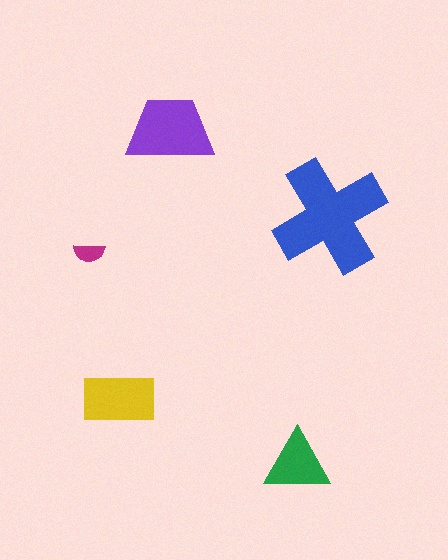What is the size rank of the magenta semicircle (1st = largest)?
5th.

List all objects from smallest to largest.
The magenta semicircle, the green triangle, the yellow rectangle, the purple trapezoid, the blue cross.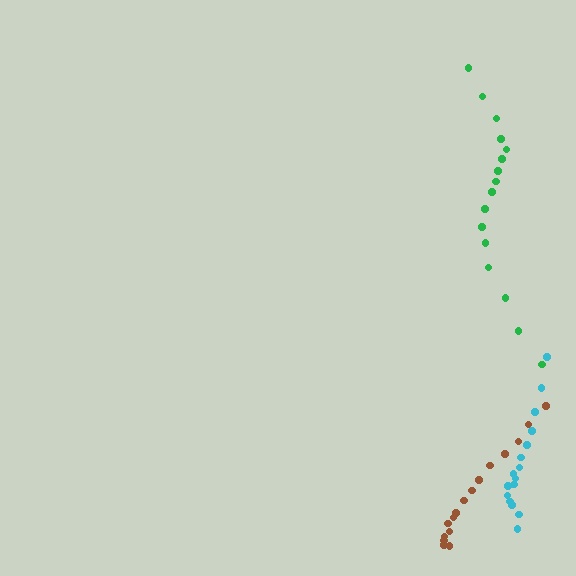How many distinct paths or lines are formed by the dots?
There are 3 distinct paths.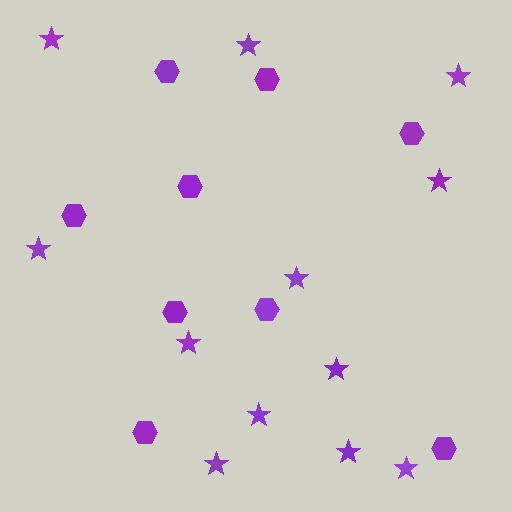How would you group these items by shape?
There are 2 groups: one group of hexagons (9) and one group of stars (12).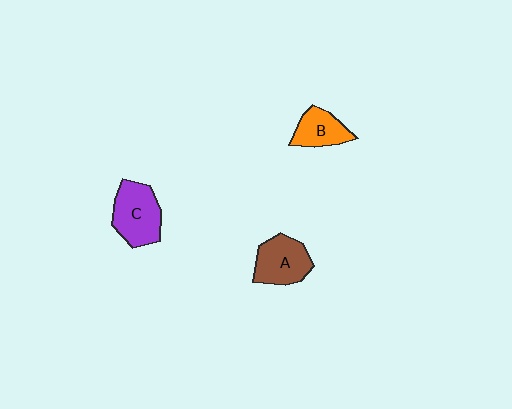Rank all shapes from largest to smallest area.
From largest to smallest: C (purple), A (brown), B (orange).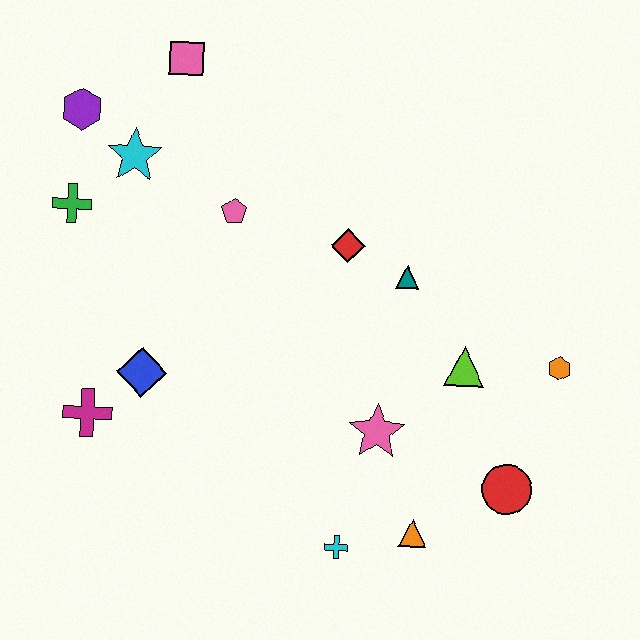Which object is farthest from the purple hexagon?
The red circle is farthest from the purple hexagon.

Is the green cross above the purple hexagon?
No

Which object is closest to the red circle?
The orange triangle is closest to the red circle.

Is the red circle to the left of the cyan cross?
No